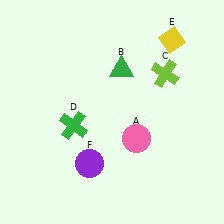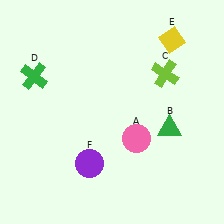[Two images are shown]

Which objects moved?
The objects that moved are: the green triangle (B), the green cross (D).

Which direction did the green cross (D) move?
The green cross (D) moved up.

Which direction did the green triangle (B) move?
The green triangle (B) moved down.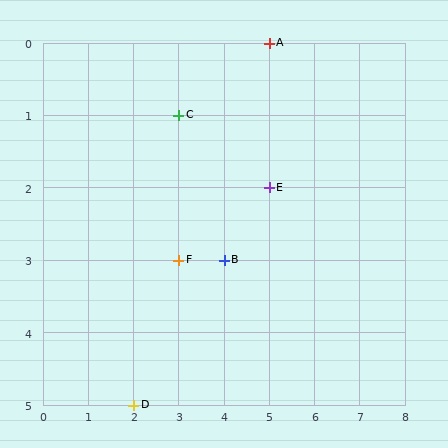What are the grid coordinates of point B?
Point B is at grid coordinates (4, 3).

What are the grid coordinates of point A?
Point A is at grid coordinates (5, 0).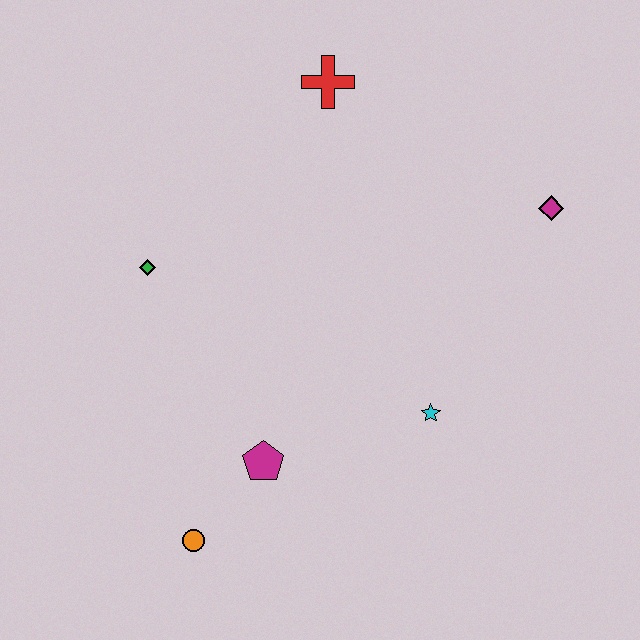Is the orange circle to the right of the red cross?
No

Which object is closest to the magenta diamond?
The cyan star is closest to the magenta diamond.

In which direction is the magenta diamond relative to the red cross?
The magenta diamond is to the right of the red cross.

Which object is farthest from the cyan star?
The red cross is farthest from the cyan star.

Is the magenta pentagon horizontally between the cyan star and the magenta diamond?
No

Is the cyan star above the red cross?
No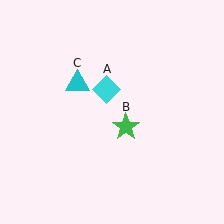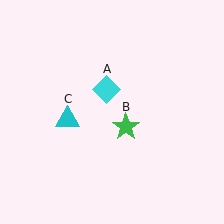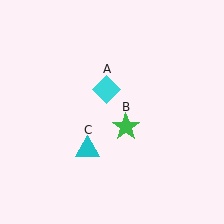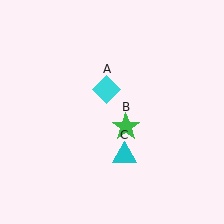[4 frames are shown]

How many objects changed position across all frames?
1 object changed position: cyan triangle (object C).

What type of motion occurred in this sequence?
The cyan triangle (object C) rotated counterclockwise around the center of the scene.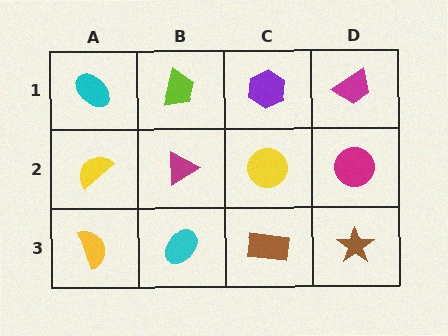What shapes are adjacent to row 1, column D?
A magenta circle (row 2, column D), a purple hexagon (row 1, column C).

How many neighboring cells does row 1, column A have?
2.